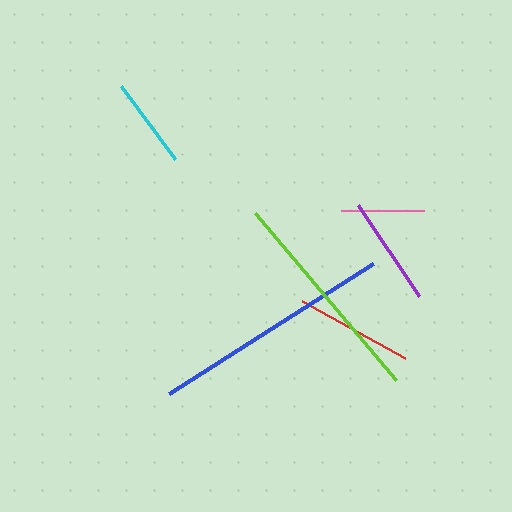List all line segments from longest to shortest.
From longest to shortest: blue, lime, red, purple, cyan, pink.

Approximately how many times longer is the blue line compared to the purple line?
The blue line is approximately 2.2 times the length of the purple line.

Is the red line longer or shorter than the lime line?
The lime line is longer than the red line.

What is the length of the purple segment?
The purple segment is approximately 109 pixels long.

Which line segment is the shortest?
The pink line is the shortest at approximately 83 pixels.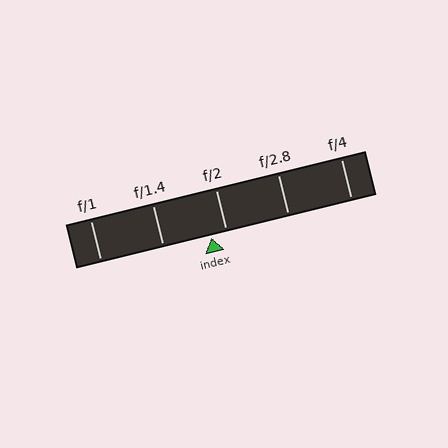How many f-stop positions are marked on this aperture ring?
There are 5 f-stop positions marked.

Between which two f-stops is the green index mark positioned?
The index mark is between f/1.4 and f/2.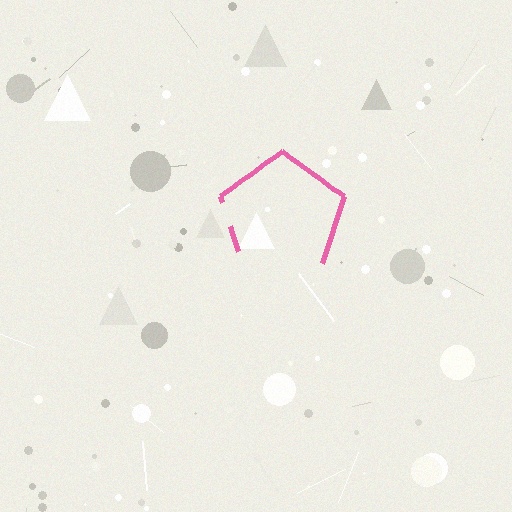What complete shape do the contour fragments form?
The contour fragments form a pentagon.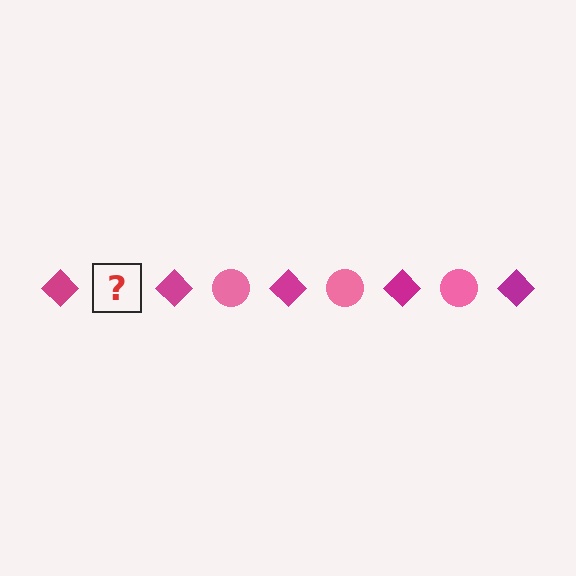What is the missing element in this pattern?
The missing element is a pink circle.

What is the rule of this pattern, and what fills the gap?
The rule is that the pattern alternates between magenta diamond and pink circle. The gap should be filled with a pink circle.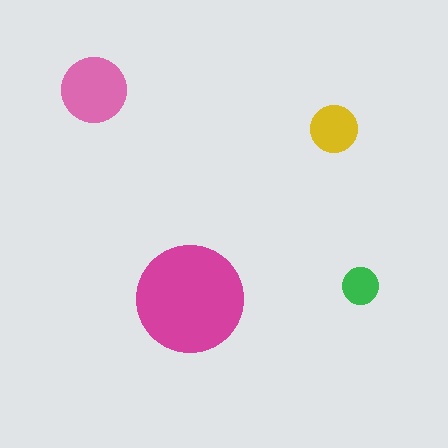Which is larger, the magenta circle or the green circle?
The magenta one.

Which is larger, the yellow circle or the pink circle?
The pink one.